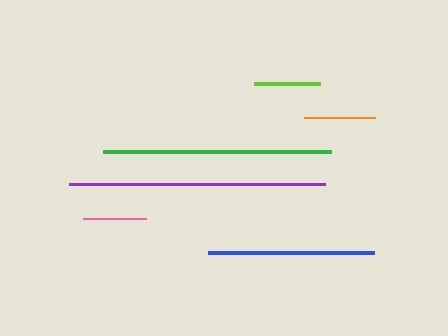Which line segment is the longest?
The purple line is the longest at approximately 256 pixels.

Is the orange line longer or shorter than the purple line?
The purple line is longer than the orange line.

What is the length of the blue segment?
The blue segment is approximately 166 pixels long.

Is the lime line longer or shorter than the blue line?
The blue line is longer than the lime line.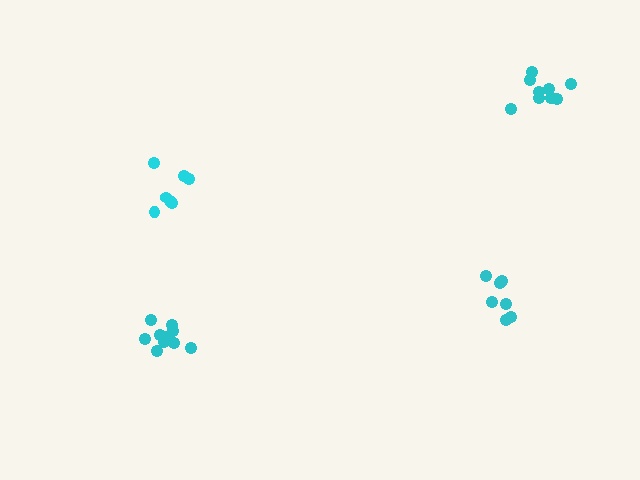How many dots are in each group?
Group 1: 11 dots, Group 2: 7 dots, Group 3: 7 dots, Group 4: 9 dots (34 total).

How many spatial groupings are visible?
There are 4 spatial groupings.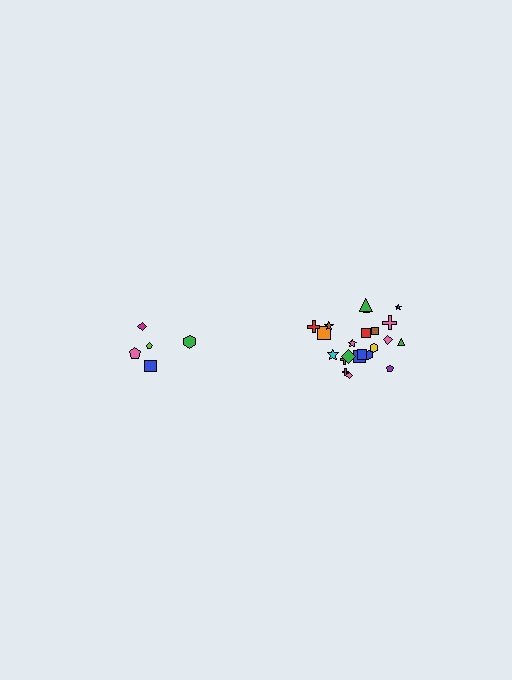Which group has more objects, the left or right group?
The right group.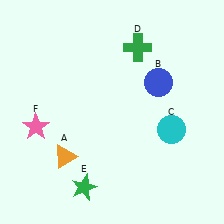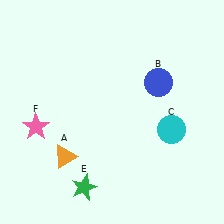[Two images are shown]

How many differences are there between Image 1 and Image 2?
There is 1 difference between the two images.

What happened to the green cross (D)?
The green cross (D) was removed in Image 2. It was in the top-right area of Image 1.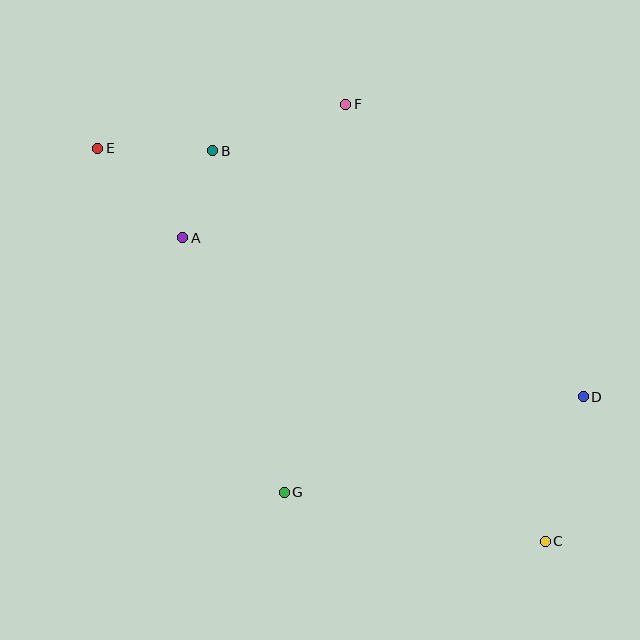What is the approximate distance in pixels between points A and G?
The distance between A and G is approximately 274 pixels.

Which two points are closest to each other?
Points A and B are closest to each other.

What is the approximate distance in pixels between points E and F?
The distance between E and F is approximately 252 pixels.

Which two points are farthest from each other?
Points C and E are farthest from each other.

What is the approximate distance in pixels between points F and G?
The distance between F and G is approximately 393 pixels.